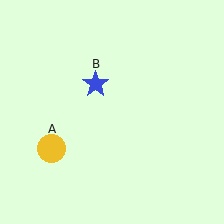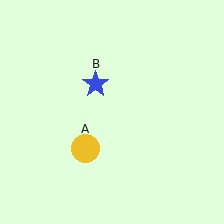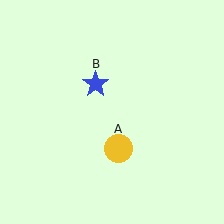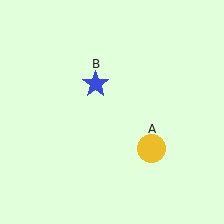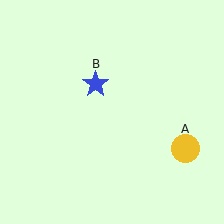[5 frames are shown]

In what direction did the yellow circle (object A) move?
The yellow circle (object A) moved right.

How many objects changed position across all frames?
1 object changed position: yellow circle (object A).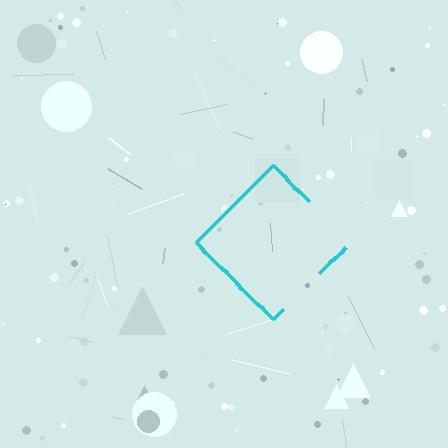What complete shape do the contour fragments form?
The contour fragments form a diamond.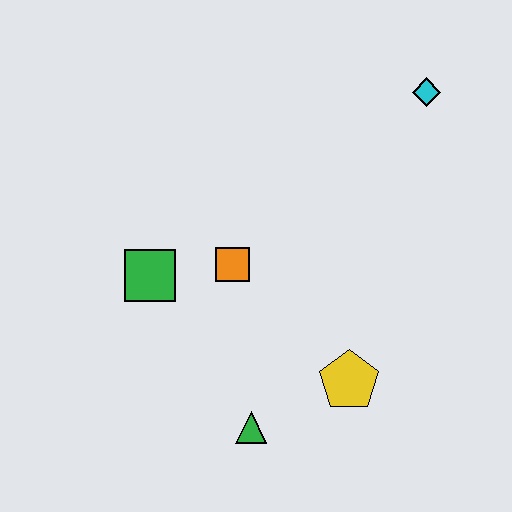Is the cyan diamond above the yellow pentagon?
Yes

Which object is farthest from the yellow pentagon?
The cyan diamond is farthest from the yellow pentagon.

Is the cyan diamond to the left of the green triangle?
No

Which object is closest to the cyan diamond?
The orange square is closest to the cyan diamond.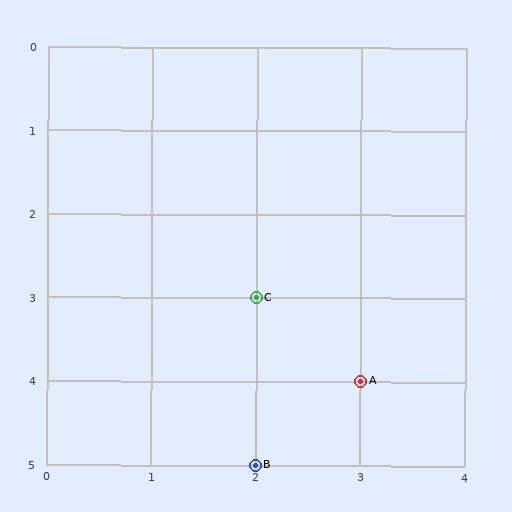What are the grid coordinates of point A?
Point A is at grid coordinates (3, 4).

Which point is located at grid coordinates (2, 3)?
Point C is at (2, 3).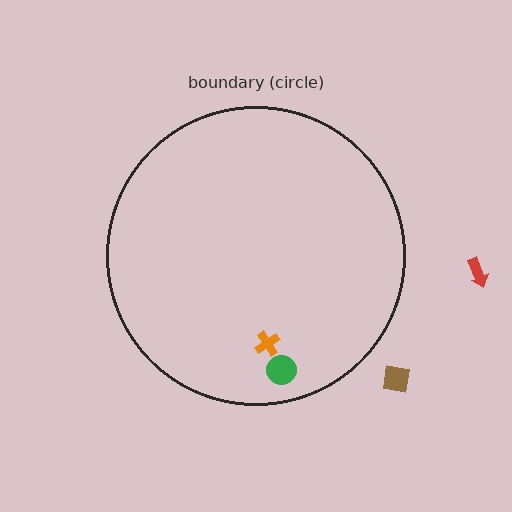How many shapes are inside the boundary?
2 inside, 2 outside.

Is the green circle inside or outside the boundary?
Inside.